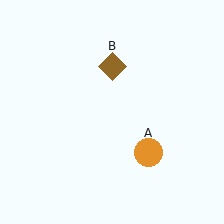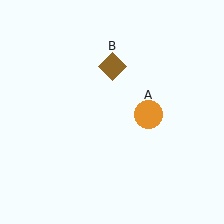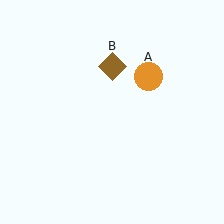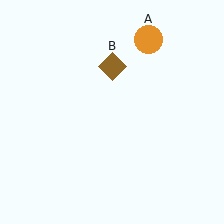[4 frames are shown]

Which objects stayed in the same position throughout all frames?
Brown diamond (object B) remained stationary.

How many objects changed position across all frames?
1 object changed position: orange circle (object A).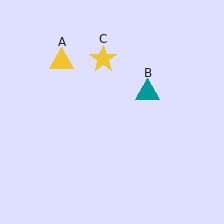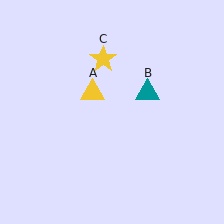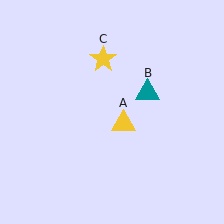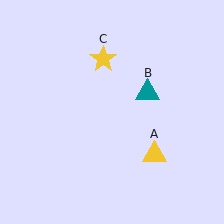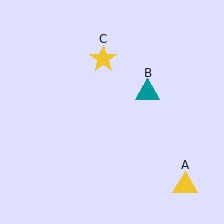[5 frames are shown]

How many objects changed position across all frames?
1 object changed position: yellow triangle (object A).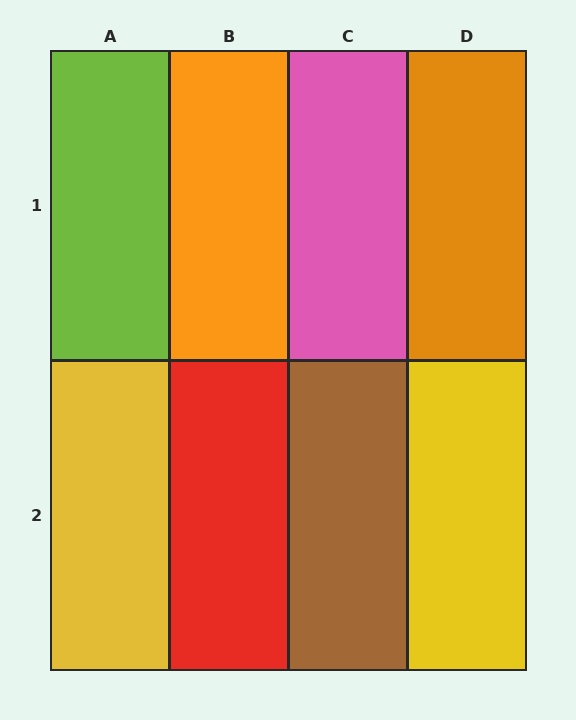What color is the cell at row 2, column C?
Brown.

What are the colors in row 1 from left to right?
Lime, orange, pink, orange.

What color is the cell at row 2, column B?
Red.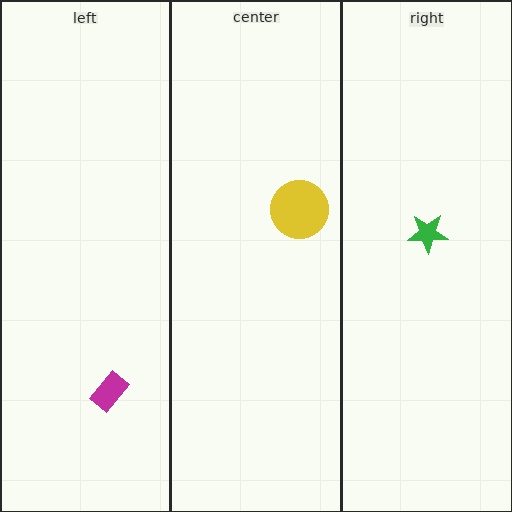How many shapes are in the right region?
1.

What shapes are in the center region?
The yellow circle.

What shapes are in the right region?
The green star.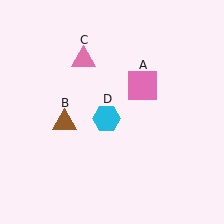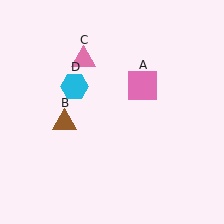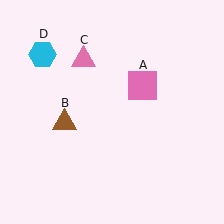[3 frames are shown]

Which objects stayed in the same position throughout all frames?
Pink square (object A) and brown triangle (object B) and pink triangle (object C) remained stationary.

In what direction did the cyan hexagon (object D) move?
The cyan hexagon (object D) moved up and to the left.